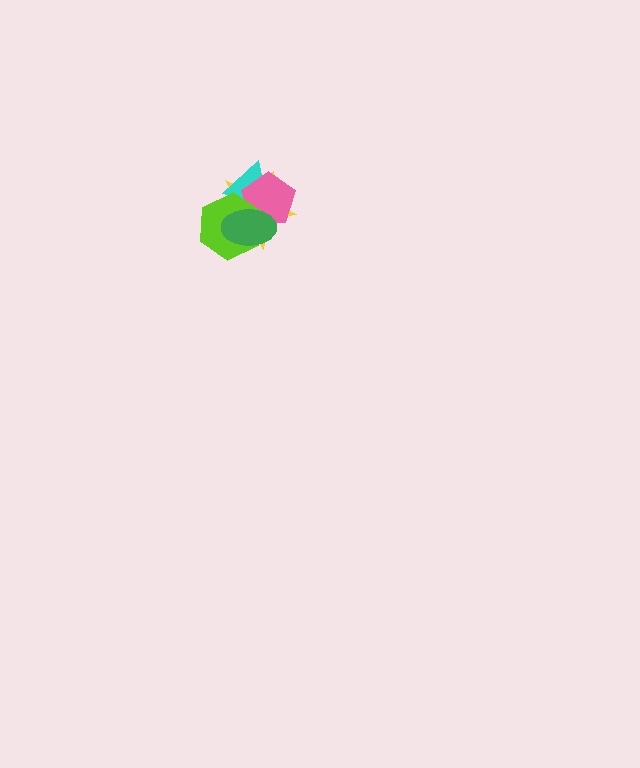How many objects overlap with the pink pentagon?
4 objects overlap with the pink pentagon.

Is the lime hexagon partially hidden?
Yes, it is partially covered by another shape.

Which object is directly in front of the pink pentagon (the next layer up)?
The lime hexagon is directly in front of the pink pentagon.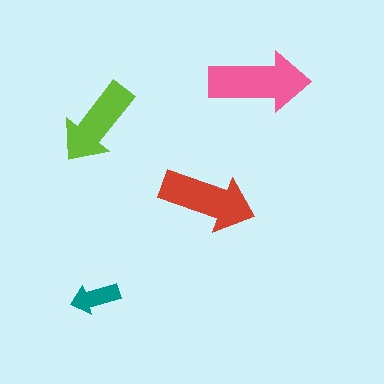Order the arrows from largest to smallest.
the pink one, the red one, the lime one, the teal one.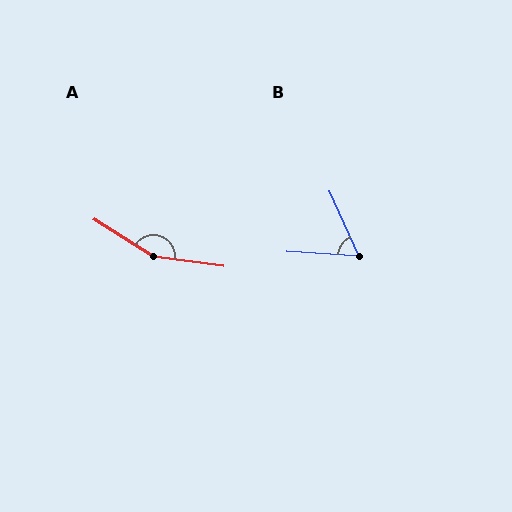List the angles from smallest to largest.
B (62°), A (155°).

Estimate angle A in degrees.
Approximately 155 degrees.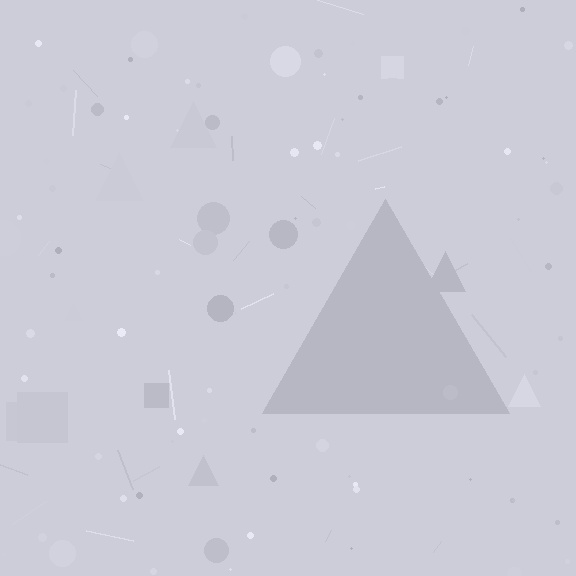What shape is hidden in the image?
A triangle is hidden in the image.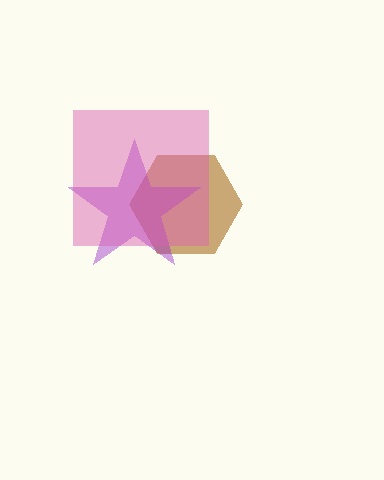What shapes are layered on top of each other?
The layered shapes are: a brown hexagon, a purple star, a pink square.